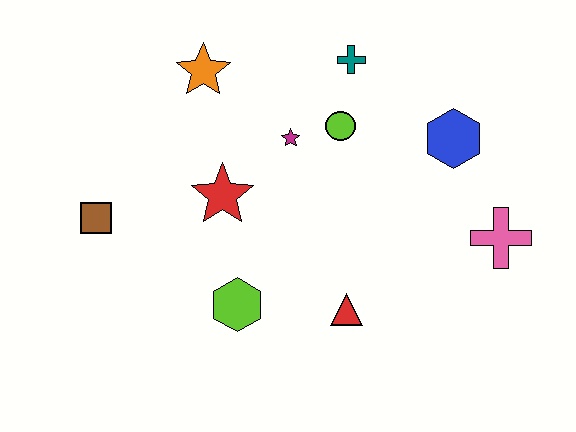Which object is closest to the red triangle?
The lime hexagon is closest to the red triangle.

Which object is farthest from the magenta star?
The pink cross is farthest from the magenta star.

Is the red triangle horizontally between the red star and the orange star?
No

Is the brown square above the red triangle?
Yes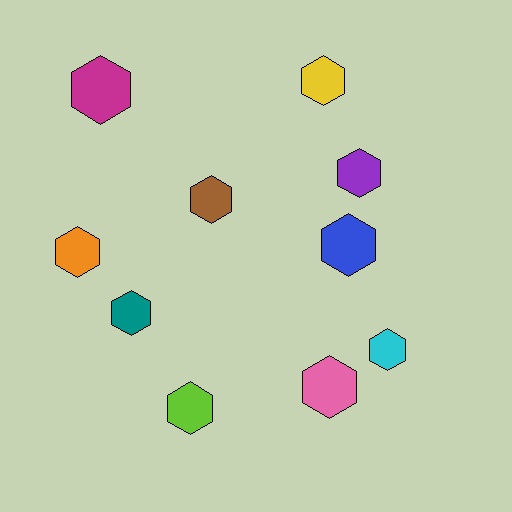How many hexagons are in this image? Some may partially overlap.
There are 10 hexagons.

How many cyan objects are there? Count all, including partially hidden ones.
There is 1 cyan object.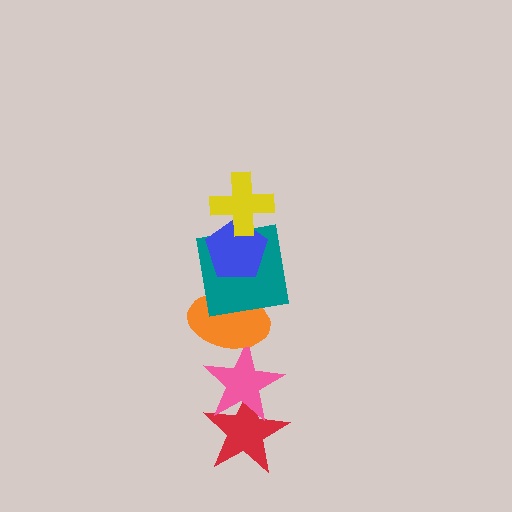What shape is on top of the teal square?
The blue pentagon is on top of the teal square.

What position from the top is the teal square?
The teal square is 3rd from the top.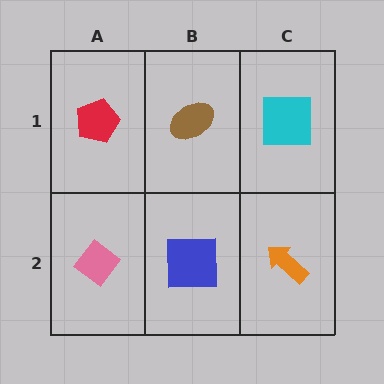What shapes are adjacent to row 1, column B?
A blue square (row 2, column B), a red pentagon (row 1, column A), a cyan square (row 1, column C).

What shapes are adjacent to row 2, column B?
A brown ellipse (row 1, column B), a pink diamond (row 2, column A), an orange arrow (row 2, column C).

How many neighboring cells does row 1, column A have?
2.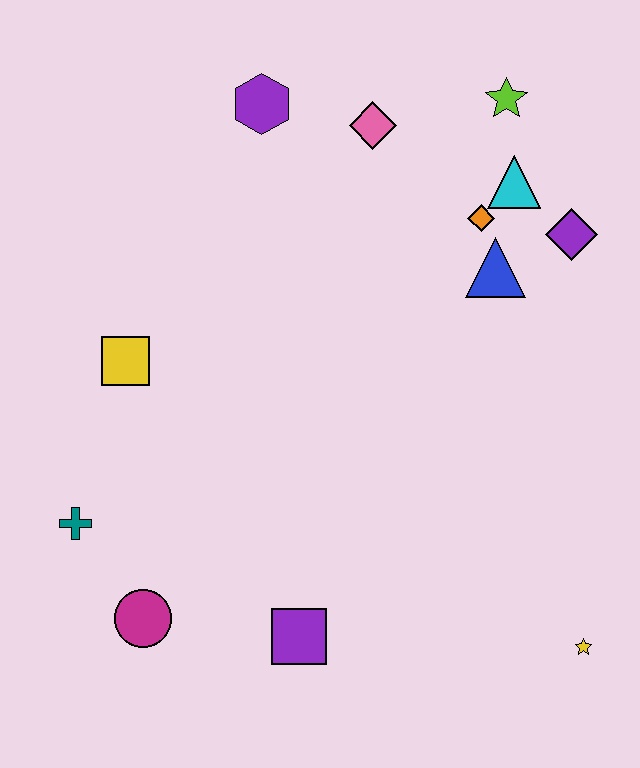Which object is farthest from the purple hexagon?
The yellow star is farthest from the purple hexagon.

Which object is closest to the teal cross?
The magenta circle is closest to the teal cross.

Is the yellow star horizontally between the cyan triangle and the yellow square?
No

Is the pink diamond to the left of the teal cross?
No